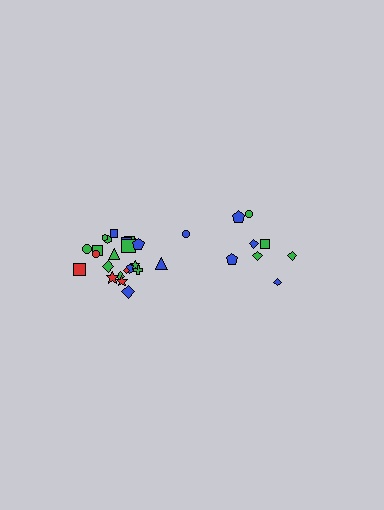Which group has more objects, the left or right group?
The left group.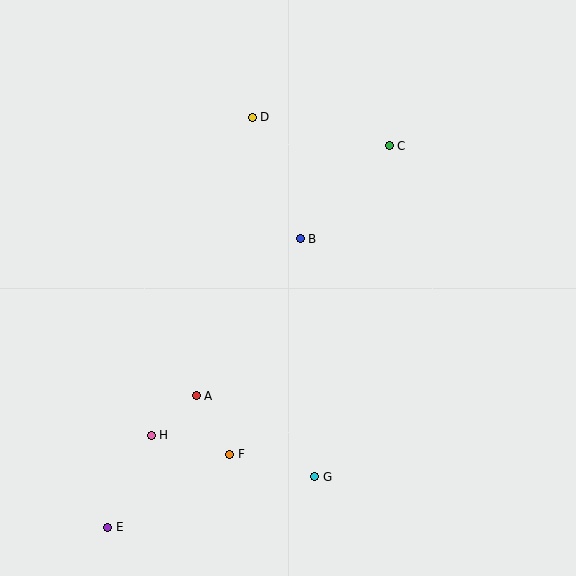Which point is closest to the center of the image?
Point B at (300, 239) is closest to the center.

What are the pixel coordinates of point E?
Point E is at (107, 527).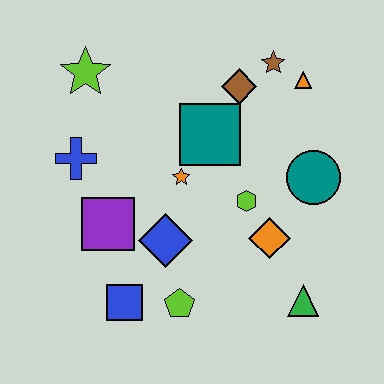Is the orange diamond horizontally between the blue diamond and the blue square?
No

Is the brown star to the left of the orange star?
No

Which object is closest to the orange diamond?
The lime hexagon is closest to the orange diamond.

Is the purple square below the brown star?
Yes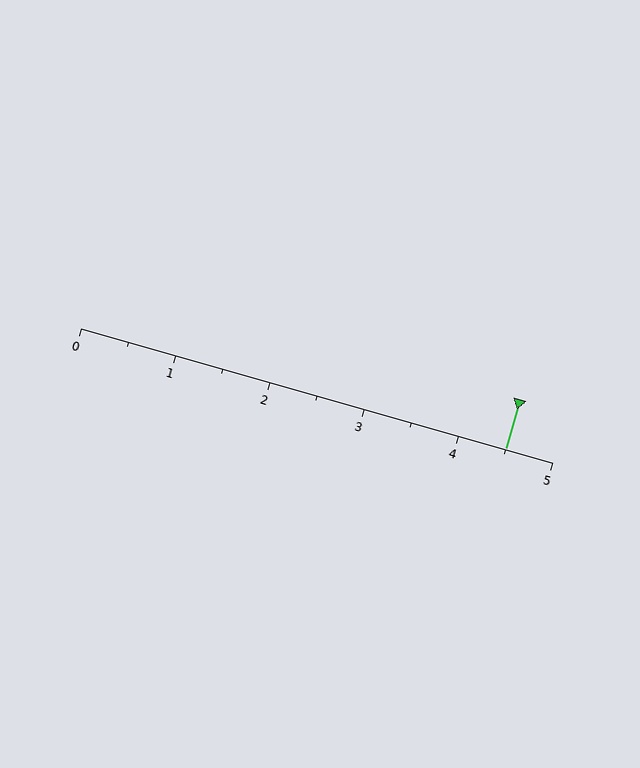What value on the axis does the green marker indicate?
The marker indicates approximately 4.5.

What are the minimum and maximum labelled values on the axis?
The axis runs from 0 to 5.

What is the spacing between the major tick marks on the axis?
The major ticks are spaced 1 apart.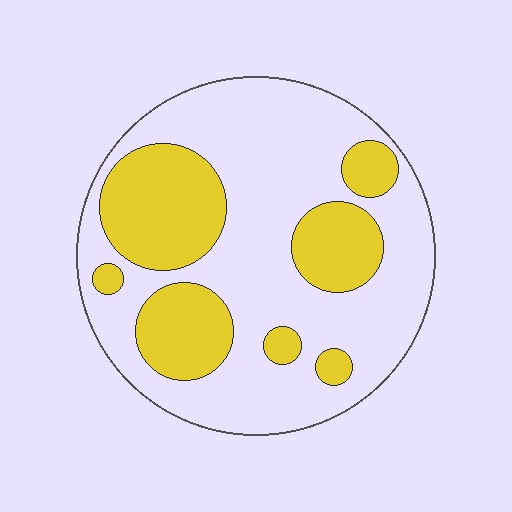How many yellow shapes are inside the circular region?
7.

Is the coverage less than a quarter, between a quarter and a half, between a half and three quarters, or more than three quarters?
Between a quarter and a half.